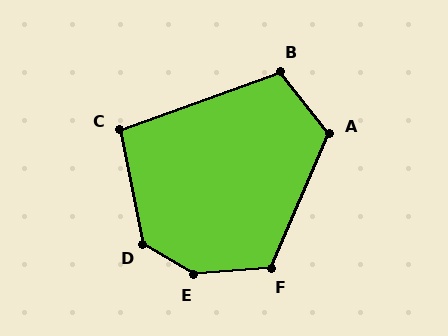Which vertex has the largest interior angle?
E, at approximately 144 degrees.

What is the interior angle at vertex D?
Approximately 133 degrees (obtuse).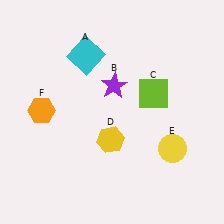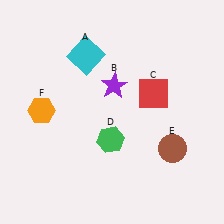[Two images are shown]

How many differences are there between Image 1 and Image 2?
There are 3 differences between the two images.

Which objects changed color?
C changed from lime to red. D changed from yellow to green. E changed from yellow to brown.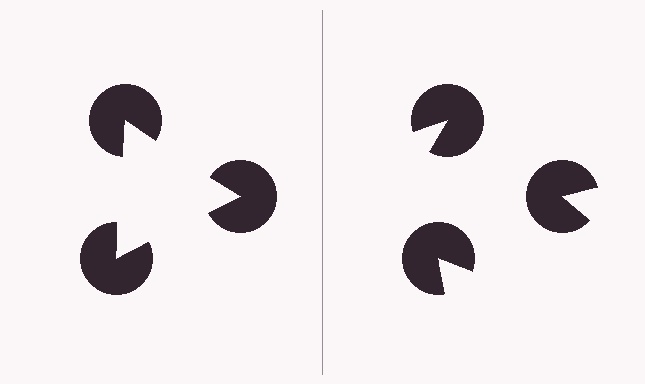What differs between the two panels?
The pac-man discs are positioned identically on both sides; only the wedge orientations differ. On the left they align to a triangle; on the right they are misaligned.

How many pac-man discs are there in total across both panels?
6 — 3 on each side.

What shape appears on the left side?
An illusory triangle.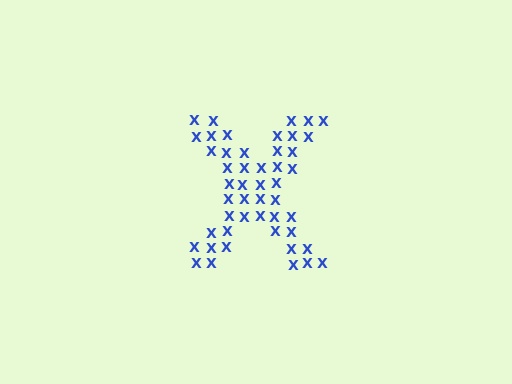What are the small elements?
The small elements are letter X's.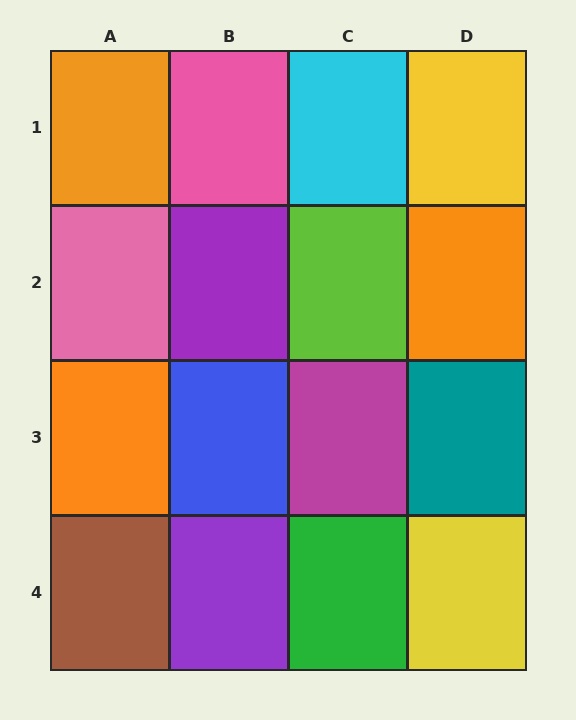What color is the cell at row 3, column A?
Orange.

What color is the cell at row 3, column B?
Blue.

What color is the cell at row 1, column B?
Pink.